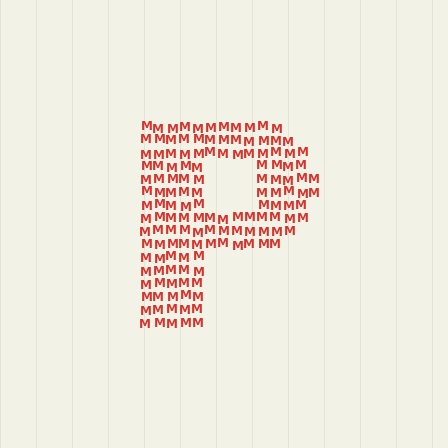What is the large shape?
The large shape is the letter P.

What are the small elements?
The small elements are letter M's.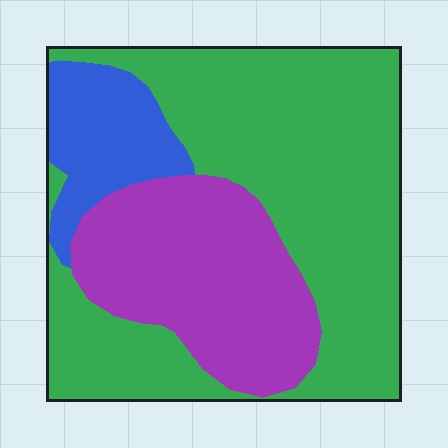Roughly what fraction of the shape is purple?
Purple covers around 30% of the shape.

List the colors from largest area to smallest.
From largest to smallest: green, purple, blue.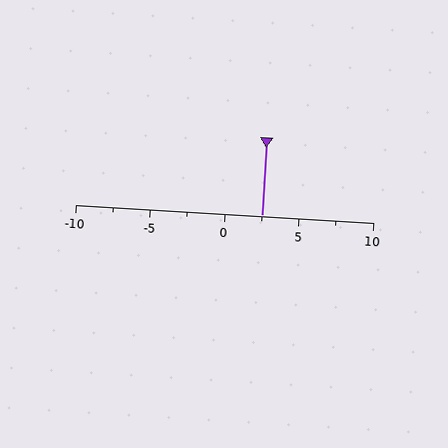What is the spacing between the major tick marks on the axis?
The major ticks are spaced 5 apart.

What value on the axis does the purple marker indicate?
The marker indicates approximately 2.5.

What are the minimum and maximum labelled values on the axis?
The axis runs from -10 to 10.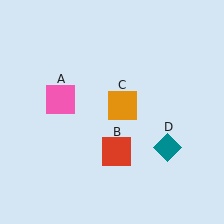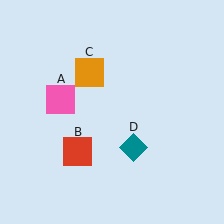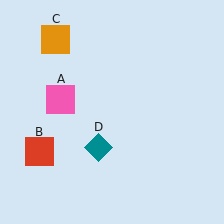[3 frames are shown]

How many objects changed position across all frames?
3 objects changed position: red square (object B), orange square (object C), teal diamond (object D).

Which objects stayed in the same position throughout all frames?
Pink square (object A) remained stationary.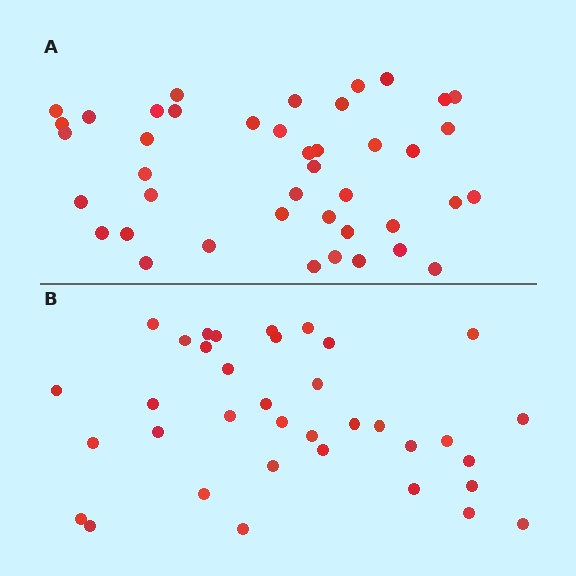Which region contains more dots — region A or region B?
Region A (the top region) has more dots.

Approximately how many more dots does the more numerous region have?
Region A has about 6 more dots than region B.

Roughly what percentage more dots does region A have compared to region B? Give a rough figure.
About 15% more.